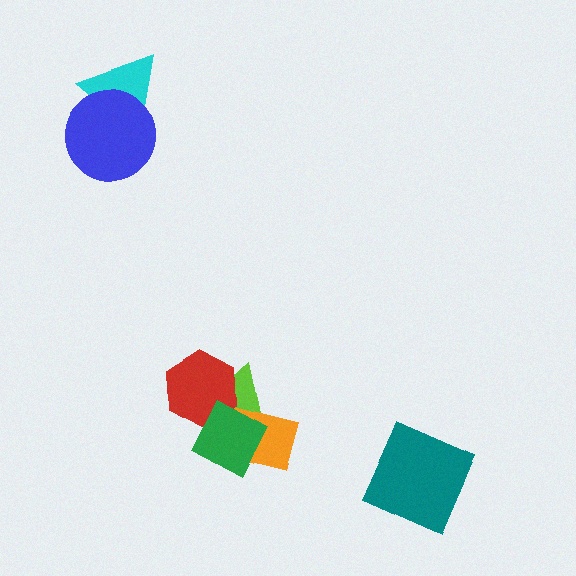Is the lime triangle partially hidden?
Yes, it is partially covered by another shape.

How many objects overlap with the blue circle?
1 object overlaps with the blue circle.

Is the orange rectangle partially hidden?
Yes, it is partially covered by another shape.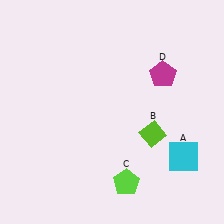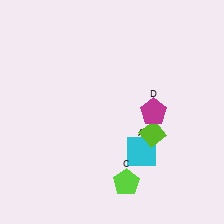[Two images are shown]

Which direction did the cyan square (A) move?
The cyan square (A) moved left.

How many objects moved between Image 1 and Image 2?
2 objects moved between the two images.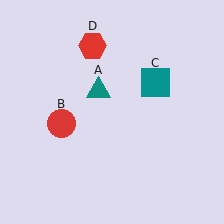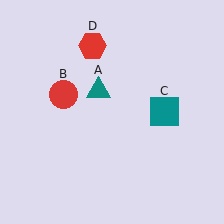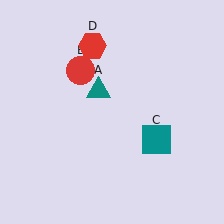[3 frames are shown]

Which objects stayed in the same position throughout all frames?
Teal triangle (object A) and red hexagon (object D) remained stationary.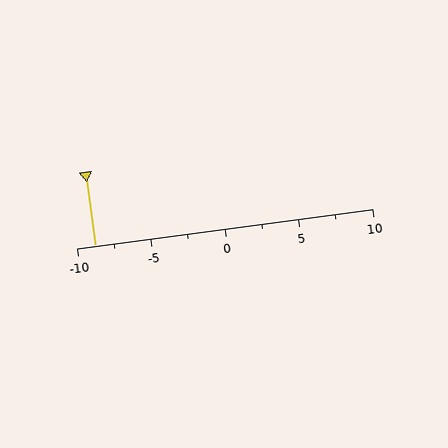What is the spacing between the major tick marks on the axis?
The major ticks are spaced 5 apart.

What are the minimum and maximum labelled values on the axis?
The axis runs from -10 to 10.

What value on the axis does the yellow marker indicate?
The marker indicates approximately -8.8.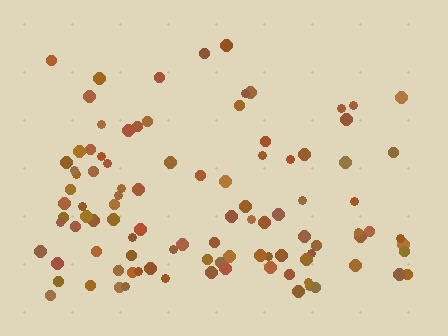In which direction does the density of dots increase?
From top to bottom, with the bottom side densest.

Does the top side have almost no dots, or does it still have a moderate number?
Still a moderate number, just noticeably fewer than the bottom.